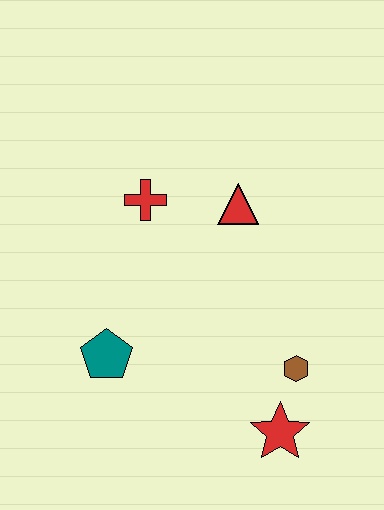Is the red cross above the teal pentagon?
Yes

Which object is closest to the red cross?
The red triangle is closest to the red cross.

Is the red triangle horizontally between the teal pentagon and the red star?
Yes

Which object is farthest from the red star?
The red cross is farthest from the red star.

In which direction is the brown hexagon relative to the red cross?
The brown hexagon is below the red cross.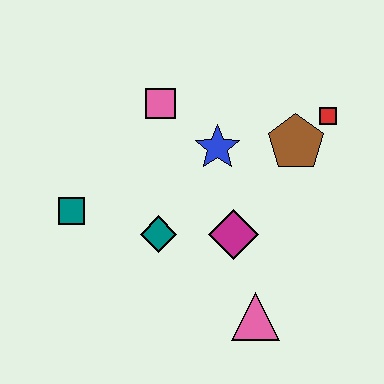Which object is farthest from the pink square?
The pink triangle is farthest from the pink square.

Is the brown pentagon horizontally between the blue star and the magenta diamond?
No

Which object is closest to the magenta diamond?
The teal diamond is closest to the magenta diamond.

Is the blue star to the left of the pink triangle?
Yes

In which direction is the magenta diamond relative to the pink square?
The magenta diamond is below the pink square.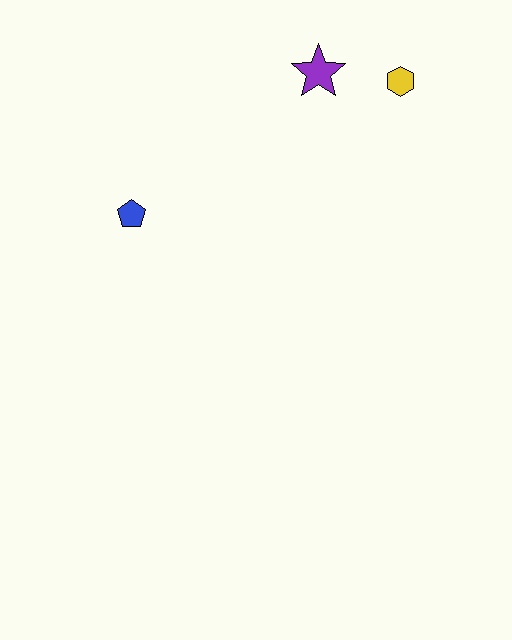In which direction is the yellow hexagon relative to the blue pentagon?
The yellow hexagon is to the right of the blue pentagon.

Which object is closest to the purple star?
The yellow hexagon is closest to the purple star.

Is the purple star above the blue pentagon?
Yes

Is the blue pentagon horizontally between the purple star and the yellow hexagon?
No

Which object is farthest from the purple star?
The blue pentagon is farthest from the purple star.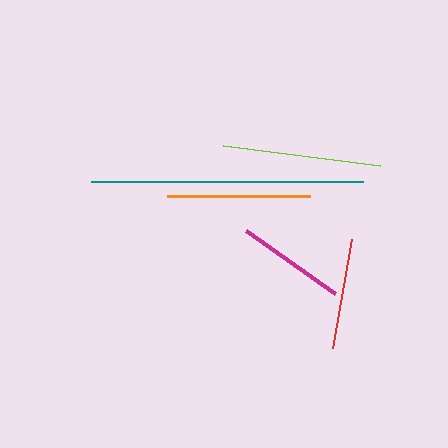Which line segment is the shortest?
The magenta line is the shortest at approximately 109 pixels.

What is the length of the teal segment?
The teal segment is approximately 271 pixels long.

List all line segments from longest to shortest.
From longest to shortest: teal, lime, orange, red, magenta.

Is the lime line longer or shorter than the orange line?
The lime line is longer than the orange line.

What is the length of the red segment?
The red segment is approximately 110 pixels long.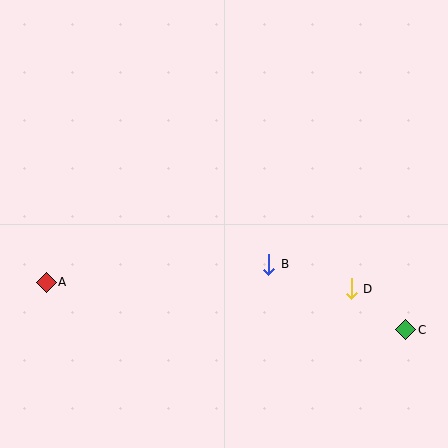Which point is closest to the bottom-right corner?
Point C is closest to the bottom-right corner.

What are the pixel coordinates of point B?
Point B is at (269, 264).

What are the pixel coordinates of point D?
Point D is at (351, 289).